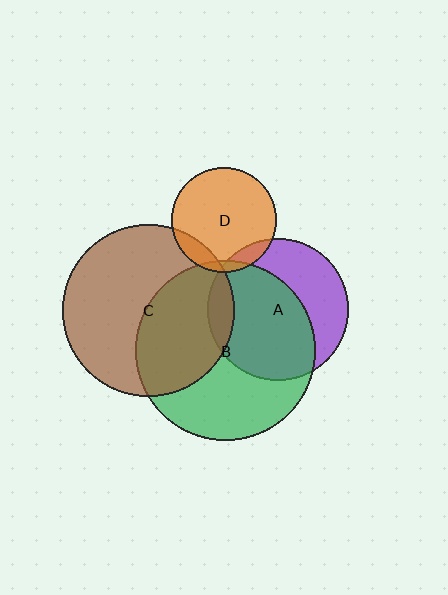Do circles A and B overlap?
Yes.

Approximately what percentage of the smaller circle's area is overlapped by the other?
Approximately 60%.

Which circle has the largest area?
Circle B (green).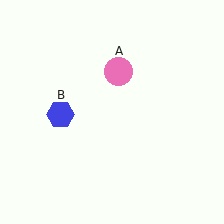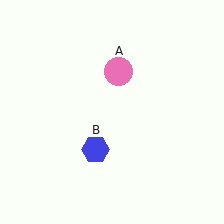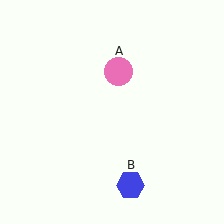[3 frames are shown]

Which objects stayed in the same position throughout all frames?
Pink circle (object A) remained stationary.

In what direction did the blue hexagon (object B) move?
The blue hexagon (object B) moved down and to the right.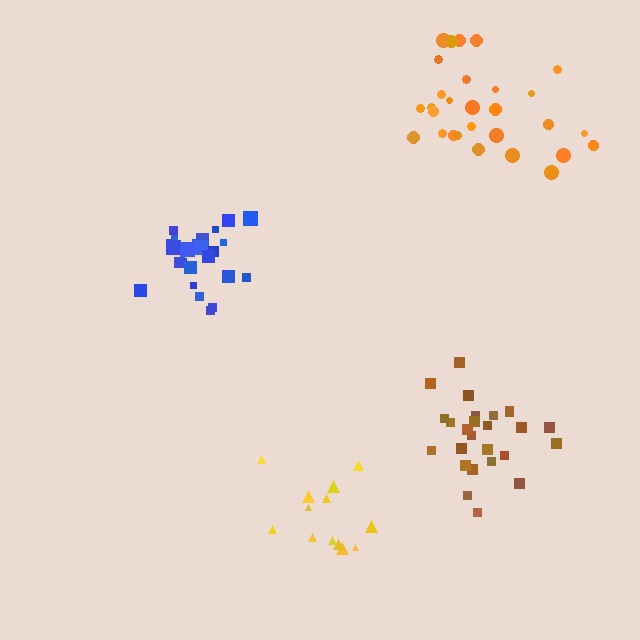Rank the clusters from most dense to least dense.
blue, brown, yellow, orange.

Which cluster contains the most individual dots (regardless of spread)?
Orange (29).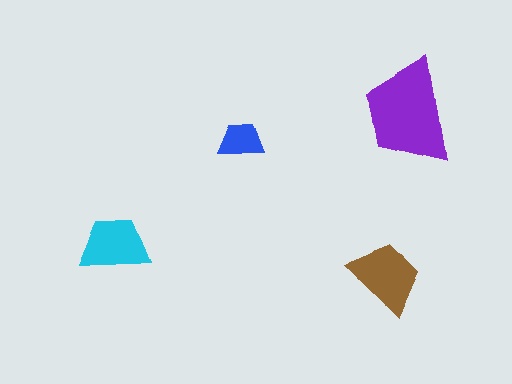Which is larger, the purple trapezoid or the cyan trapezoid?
The purple one.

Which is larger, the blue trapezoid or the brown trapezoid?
The brown one.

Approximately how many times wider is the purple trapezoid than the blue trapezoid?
About 2.5 times wider.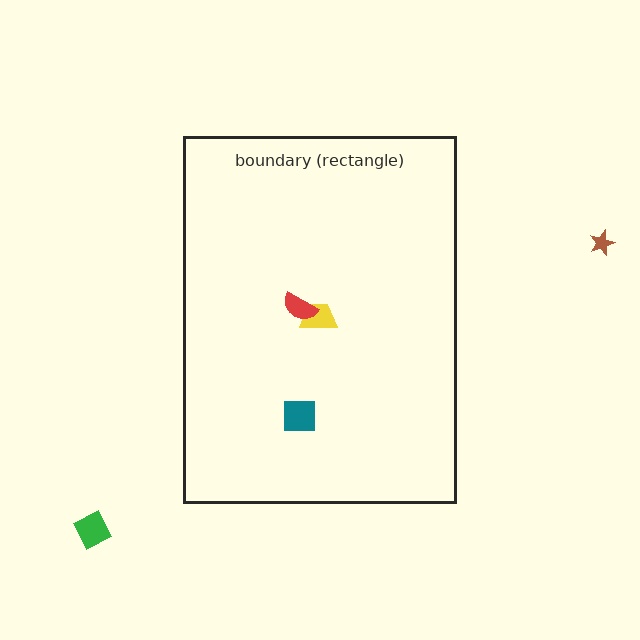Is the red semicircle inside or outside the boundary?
Inside.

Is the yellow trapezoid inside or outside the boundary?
Inside.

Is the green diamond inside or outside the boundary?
Outside.